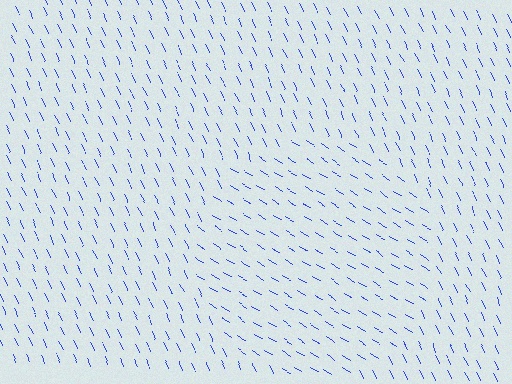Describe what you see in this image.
The image is filled with small blue line segments. A circle region in the image has lines oriented differently from the surrounding lines, creating a visible texture boundary.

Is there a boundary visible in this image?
Yes, there is a texture boundary formed by a change in line orientation.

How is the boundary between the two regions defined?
The boundary is defined purely by a change in line orientation (approximately 33 degrees difference). All lines are the same color and thickness.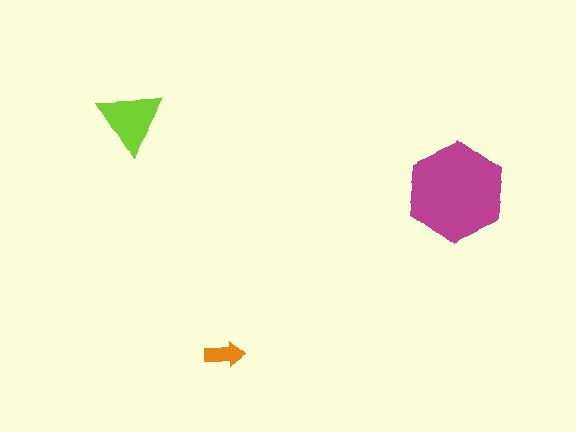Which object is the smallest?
The orange arrow.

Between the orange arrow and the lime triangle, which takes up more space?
The lime triangle.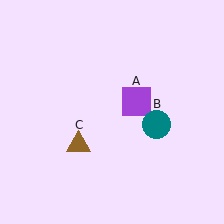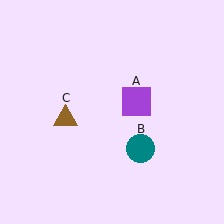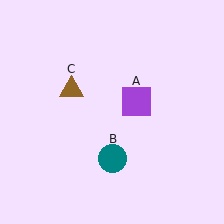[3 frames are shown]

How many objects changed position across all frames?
2 objects changed position: teal circle (object B), brown triangle (object C).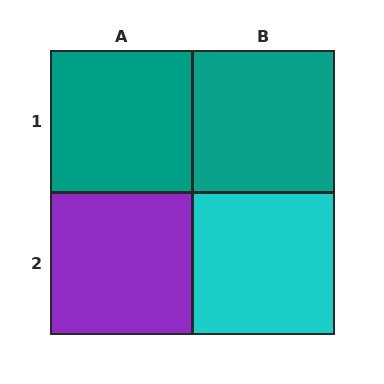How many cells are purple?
1 cell is purple.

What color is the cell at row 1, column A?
Teal.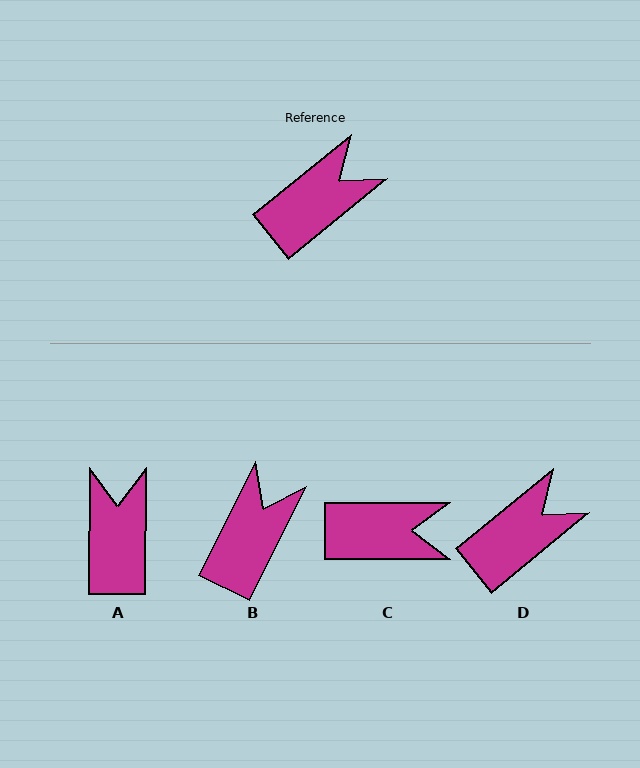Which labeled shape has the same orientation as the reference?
D.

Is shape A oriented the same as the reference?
No, it is off by about 51 degrees.